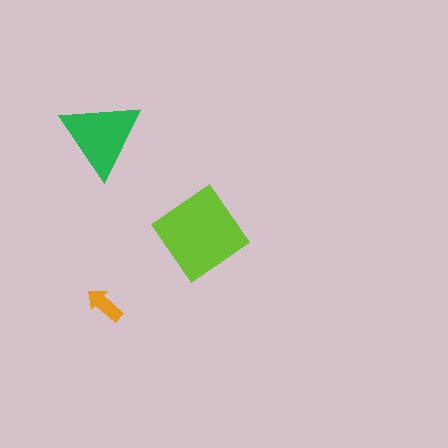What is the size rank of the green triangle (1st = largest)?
2nd.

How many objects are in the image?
There are 3 objects in the image.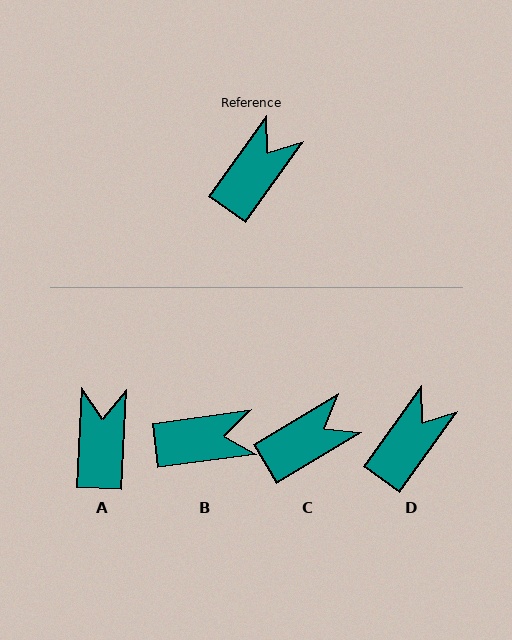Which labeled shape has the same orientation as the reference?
D.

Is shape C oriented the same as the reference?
No, it is off by about 24 degrees.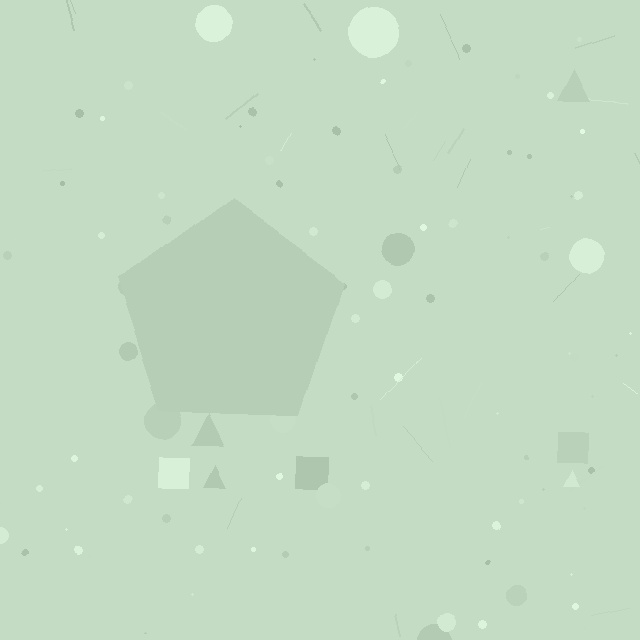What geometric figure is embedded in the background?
A pentagon is embedded in the background.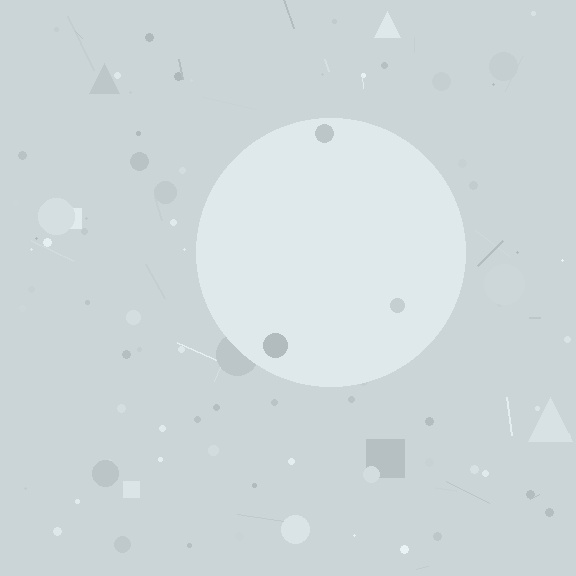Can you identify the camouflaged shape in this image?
The camouflaged shape is a circle.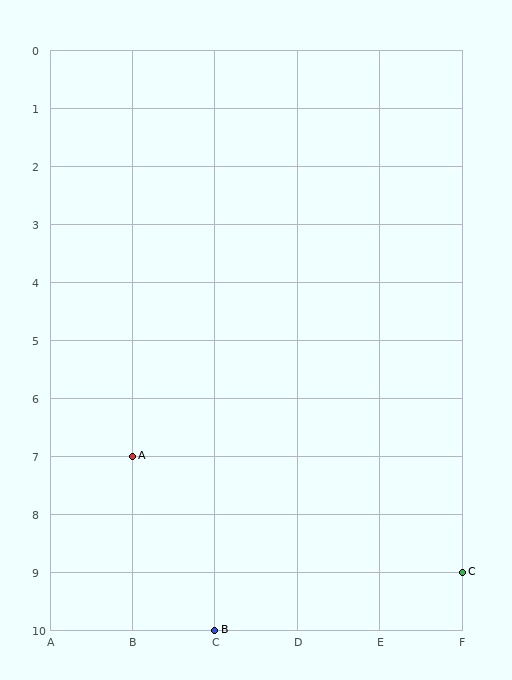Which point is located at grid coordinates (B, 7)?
Point A is at (B, 7).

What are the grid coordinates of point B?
Point B is at grid coordinates (C, 10).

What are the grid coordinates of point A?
Point A is at grid coordinates (B, 7).